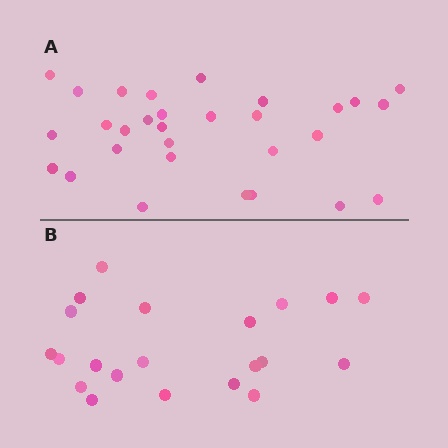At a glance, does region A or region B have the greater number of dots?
Region A (the top region) has more dots.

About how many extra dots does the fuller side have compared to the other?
Region A has roughly 8 or so more dots than region B.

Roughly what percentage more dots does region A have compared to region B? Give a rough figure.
About 45% more.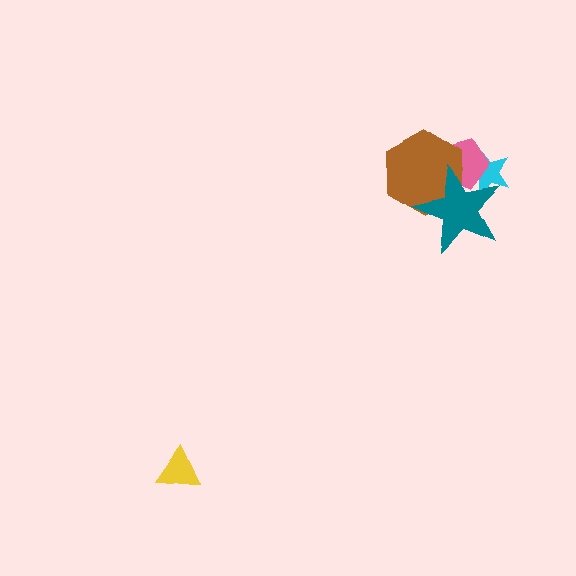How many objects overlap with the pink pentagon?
3 objects overlap with the pink pentagon.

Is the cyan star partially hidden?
Yes, it is partially covered by another shape.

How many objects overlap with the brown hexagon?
2 objects overlap with the brown hexagon.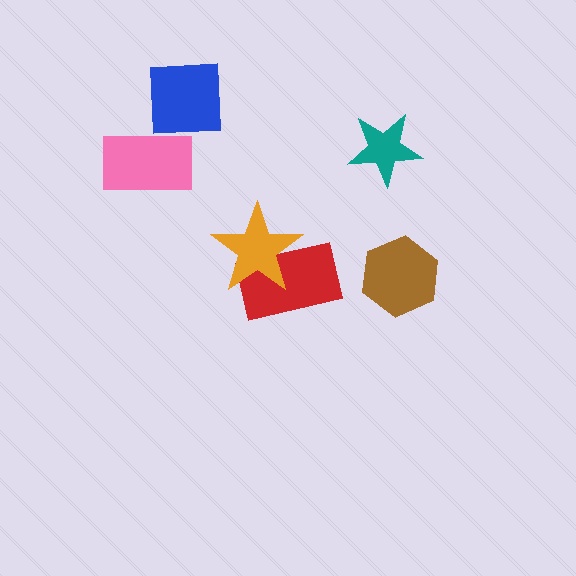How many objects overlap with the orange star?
1 object overlaps with the orange star.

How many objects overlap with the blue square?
1 object overlaps with the blue square.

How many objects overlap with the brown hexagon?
0 objects overlap with the brown hexagon.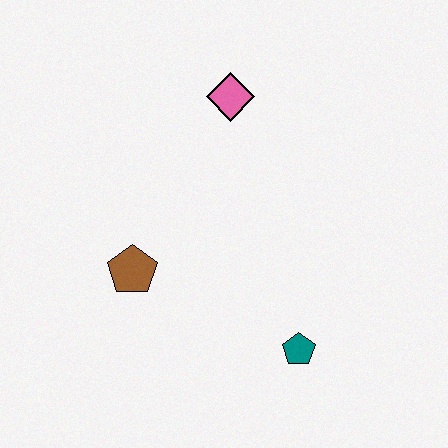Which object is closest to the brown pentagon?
The teal pentagon is closest to the brown pentagon.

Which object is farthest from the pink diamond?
The teal pentagon is farthest from the pink diamond.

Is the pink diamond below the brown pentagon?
No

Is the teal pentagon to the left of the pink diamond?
No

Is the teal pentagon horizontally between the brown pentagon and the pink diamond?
No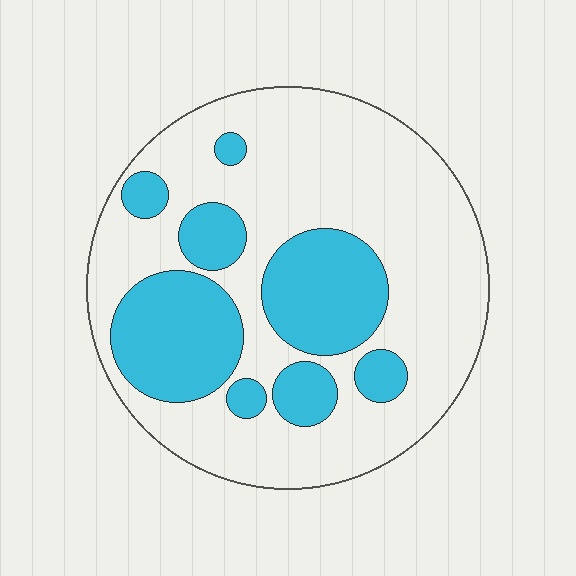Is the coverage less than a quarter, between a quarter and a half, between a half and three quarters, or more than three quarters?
Between a quarter and a half.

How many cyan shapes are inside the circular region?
8.